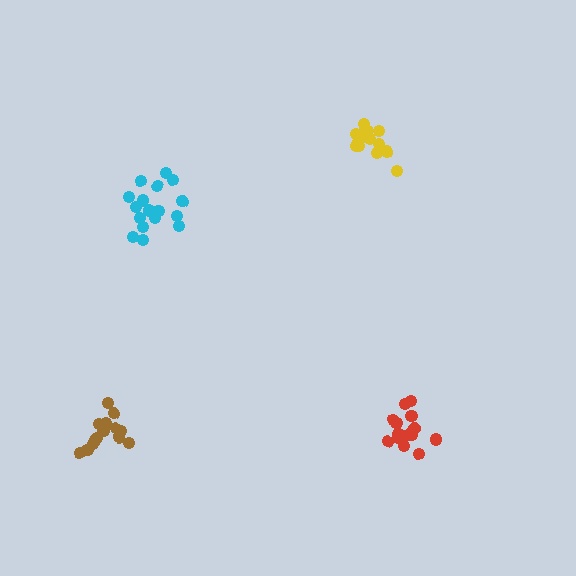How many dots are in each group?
Group 1: 15 dots, Group 2: 15 dots, Group 3: 18 dots, Group 4: 15 dots (63 total).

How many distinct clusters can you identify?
There are 4 distinct clusters.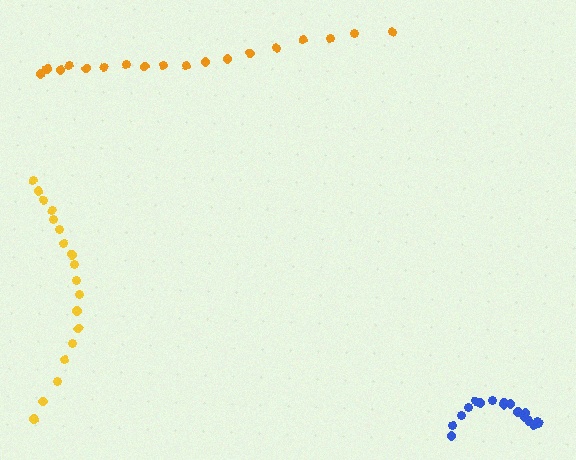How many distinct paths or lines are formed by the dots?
There are 3 distinct paths.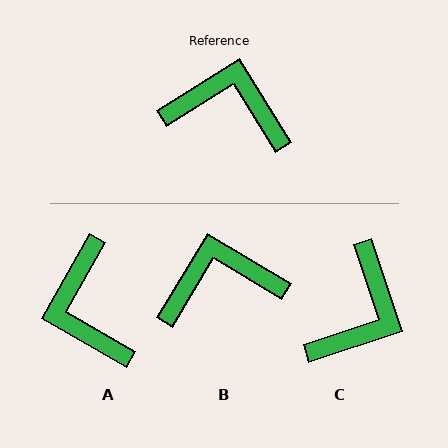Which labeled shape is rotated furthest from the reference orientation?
A, about 119 degrees away.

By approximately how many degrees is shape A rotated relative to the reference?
Approximately 119 degrees counter-clockwise.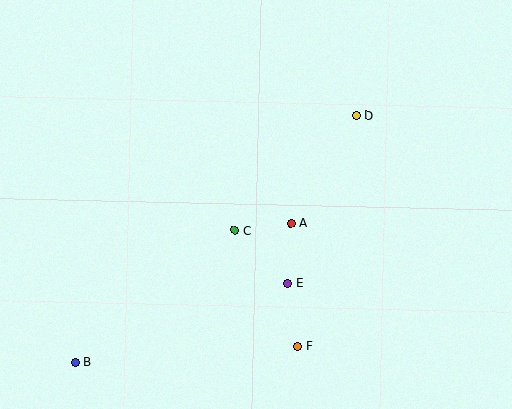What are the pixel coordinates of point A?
Point A is at (291, 223).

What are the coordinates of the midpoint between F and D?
The midpoint between F and D is at (327, 231).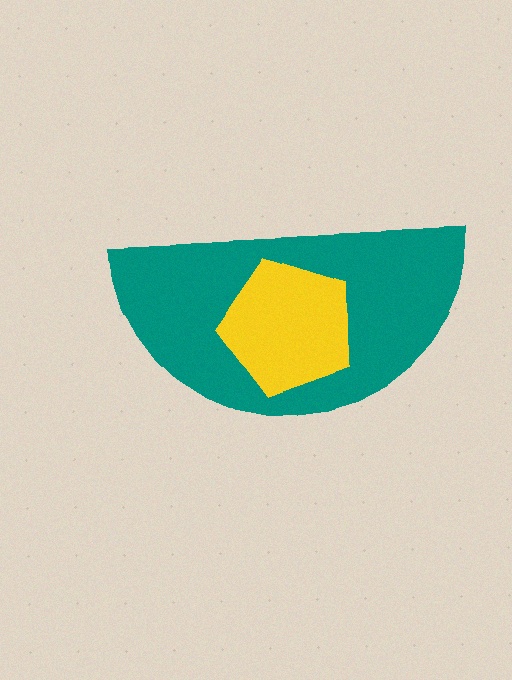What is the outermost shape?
The teal semicircle.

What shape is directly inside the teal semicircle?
The yellow pentagon.